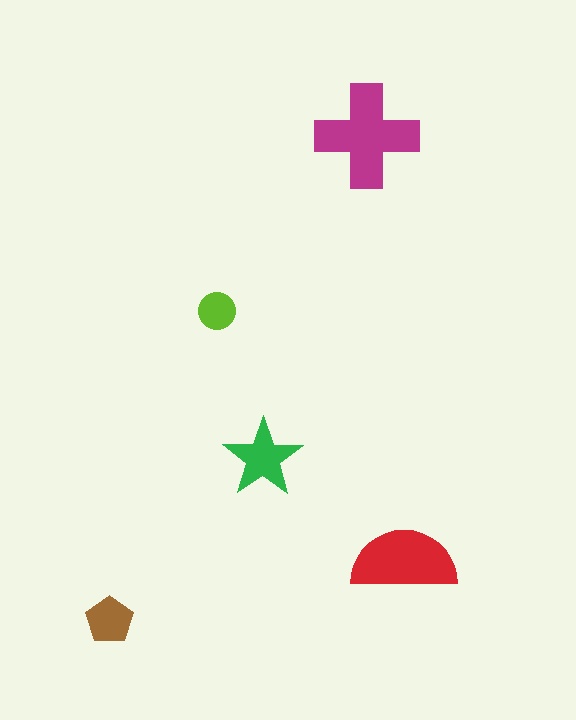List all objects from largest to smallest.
The magenta cross, the red semicircle, the green star, the brown pentagon, the lime circle.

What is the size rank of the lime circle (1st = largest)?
5th.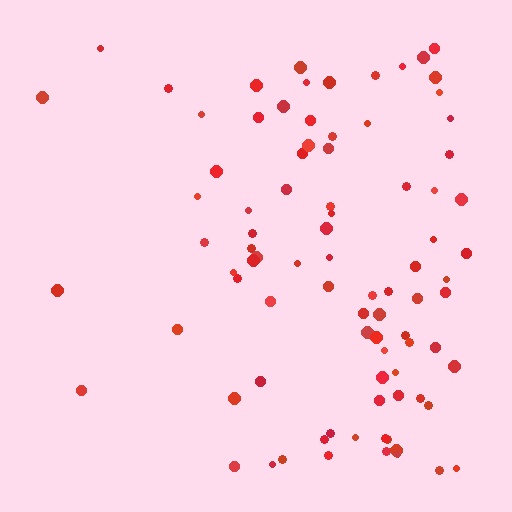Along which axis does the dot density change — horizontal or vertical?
Horizontal.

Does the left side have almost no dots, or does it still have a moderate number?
Still a moderate number, just noticeably fewer than the right.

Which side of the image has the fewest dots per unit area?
The left.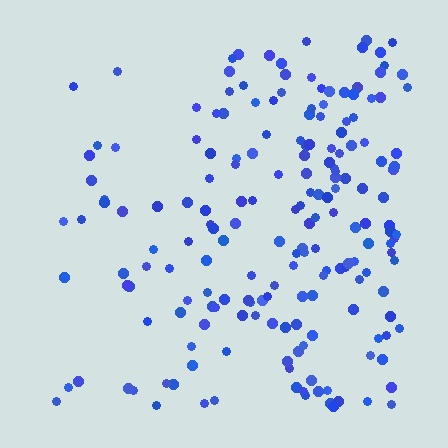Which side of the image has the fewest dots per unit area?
The left.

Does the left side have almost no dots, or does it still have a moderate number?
Still a moderate number, just noticeably fewer than the right.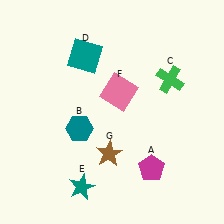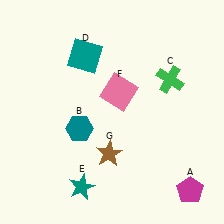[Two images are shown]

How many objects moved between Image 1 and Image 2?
1 object moved between the two images.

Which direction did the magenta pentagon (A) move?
The magenta pentagon (A) moved right.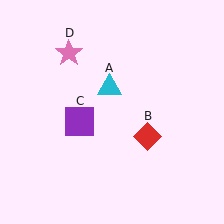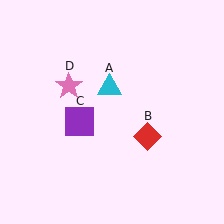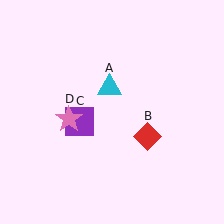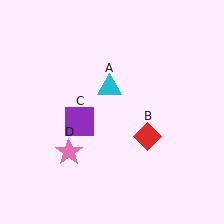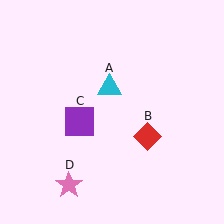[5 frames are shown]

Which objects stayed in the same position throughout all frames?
Cyan triangle (object A) and red diamond (object B) and purple square (object C) remained stationary.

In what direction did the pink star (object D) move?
The pink star (object D) moved down.